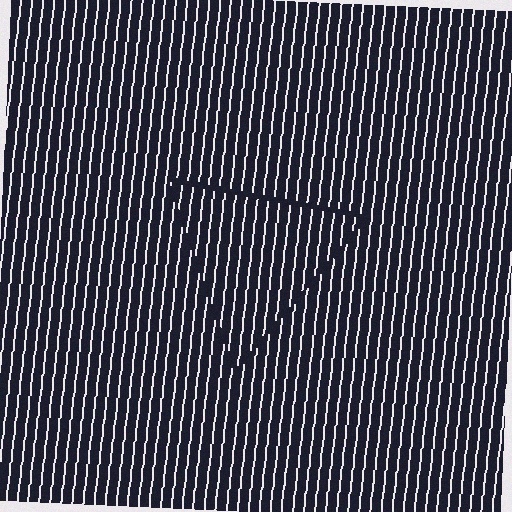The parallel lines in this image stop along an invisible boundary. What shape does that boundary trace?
An illusory triangle. The interior of the shape contains the same grating, shifted by half a period — the contour is defined by the phase discontinuity where line-ends from the inner and outer gratings abut.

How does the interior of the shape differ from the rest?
The interior of the shape contains the same grating, shifted by half a period — the contour is defined by the phase discontinuity where line-ends from the inner and outer gratings abut.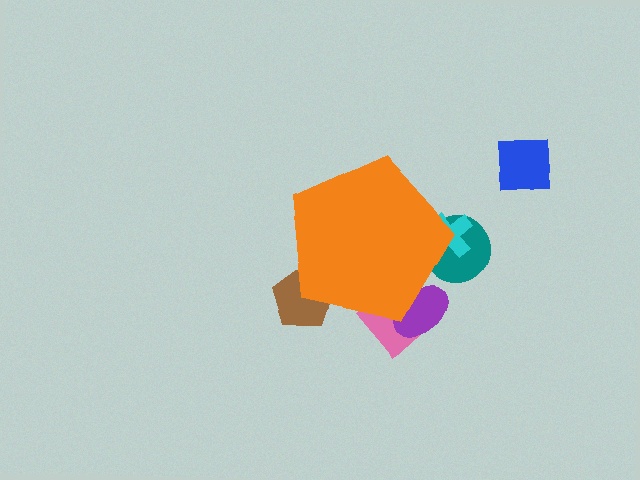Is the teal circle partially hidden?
Yes, the teal circle is partially hidden behind the orange pentagon.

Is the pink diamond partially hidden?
Yes, the pink diamond is partially hidden behind the orange pentagon.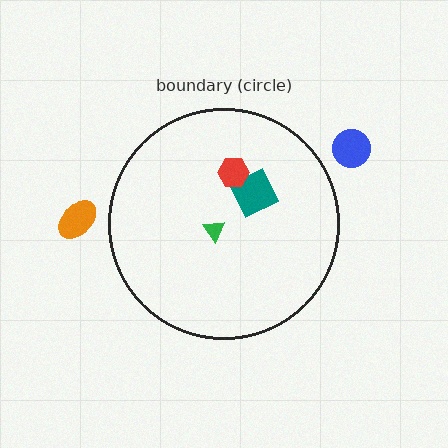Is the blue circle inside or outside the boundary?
Outside.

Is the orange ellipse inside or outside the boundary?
Outside.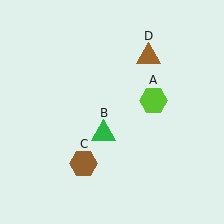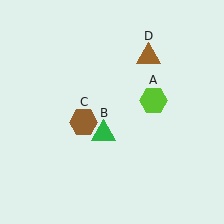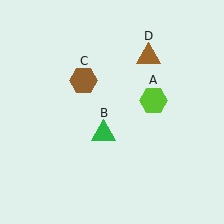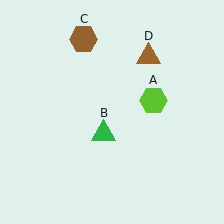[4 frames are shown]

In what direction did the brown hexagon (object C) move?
The brown hexagon (object C) moved up.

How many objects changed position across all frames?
1 object changed position: brown hexagon (object C).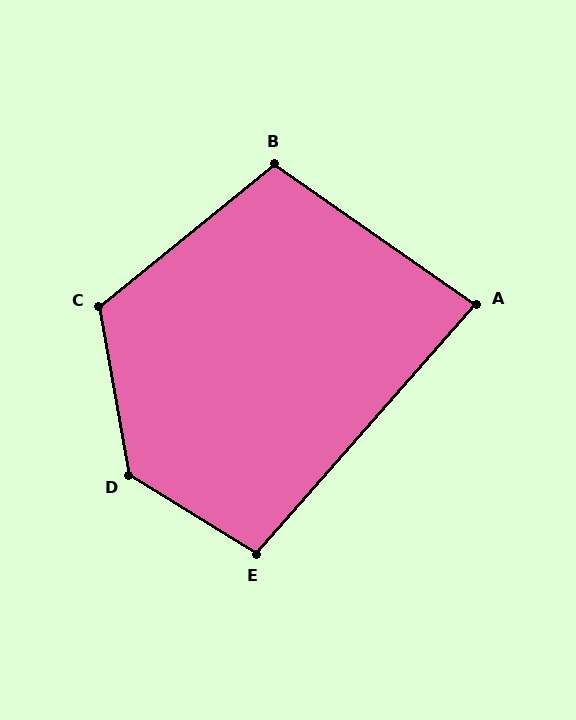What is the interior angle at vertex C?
Approximately 119 degrees (obtuse).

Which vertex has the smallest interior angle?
A, at approximately 83 degrees.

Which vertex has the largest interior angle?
D, at approximately 132 degrees.